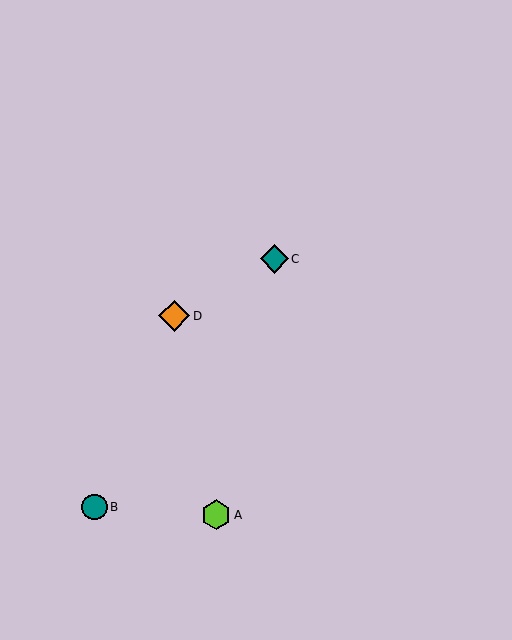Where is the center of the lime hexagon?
The center of the lime hexagon is at (216, 515).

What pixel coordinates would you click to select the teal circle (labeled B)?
Click at (94, 507) to select the teal circle B.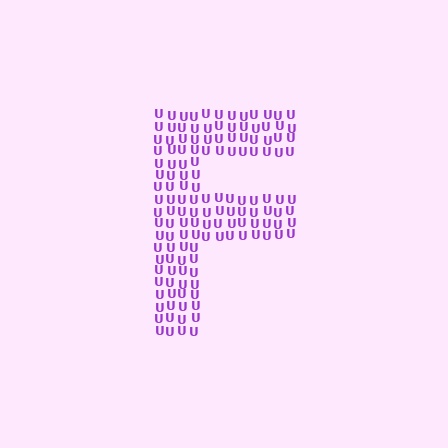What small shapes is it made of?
It is made of small letter U's.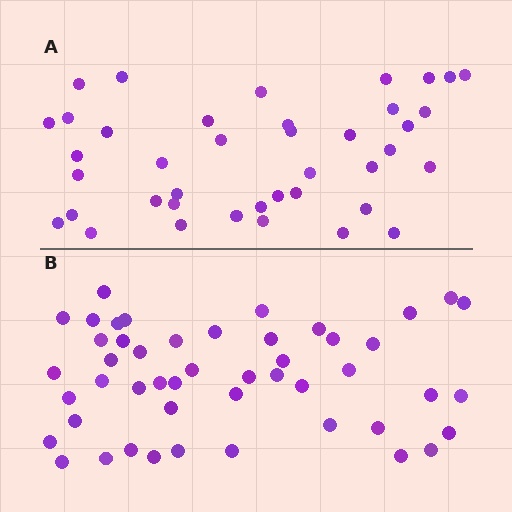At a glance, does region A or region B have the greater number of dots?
Region B (the bottom region) has more dots.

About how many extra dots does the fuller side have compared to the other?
Region B has roughly 8 or so more dots than region A.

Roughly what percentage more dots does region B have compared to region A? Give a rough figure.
About 20% more.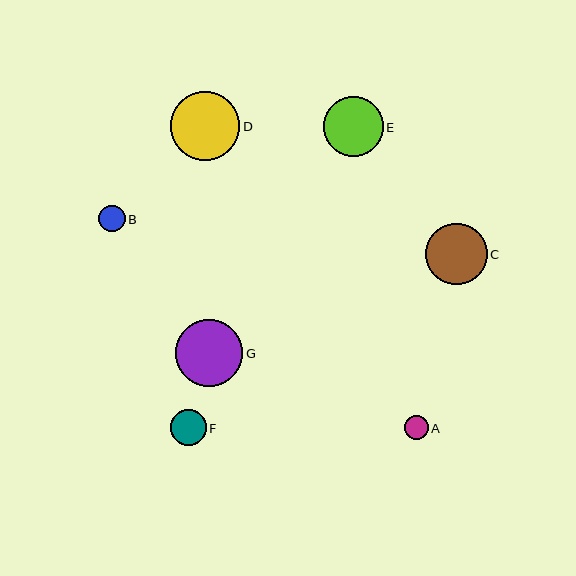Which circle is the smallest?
Circle A is the smallest with a size of approximately 24 pixels.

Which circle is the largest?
Circle D is the largest with a size of approximately 69 pixels.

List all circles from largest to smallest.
From largest to smallest: D, G, C, E, F, B, A.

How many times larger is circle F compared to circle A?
Circle F is approximately 1.4 times the size of circle A.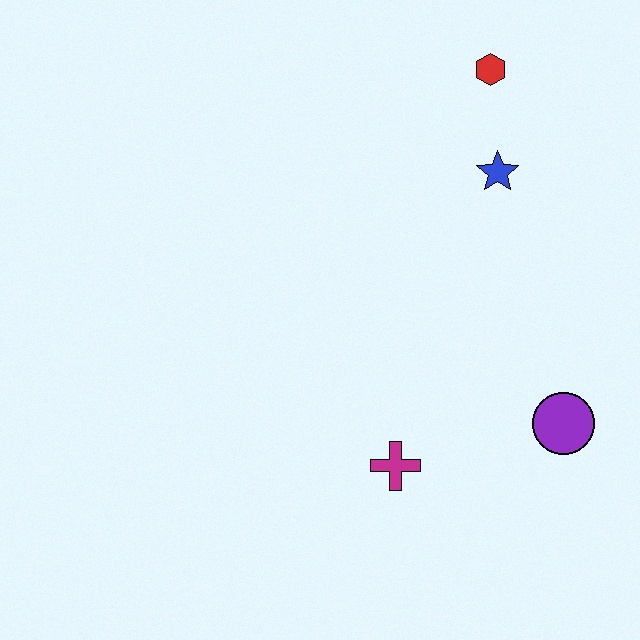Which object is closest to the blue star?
The red hexagon is closest to the blue star.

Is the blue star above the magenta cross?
Yes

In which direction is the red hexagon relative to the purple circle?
The red hexagon is above the purple circle.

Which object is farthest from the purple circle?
The red hexagon is farthest from the purple circle.